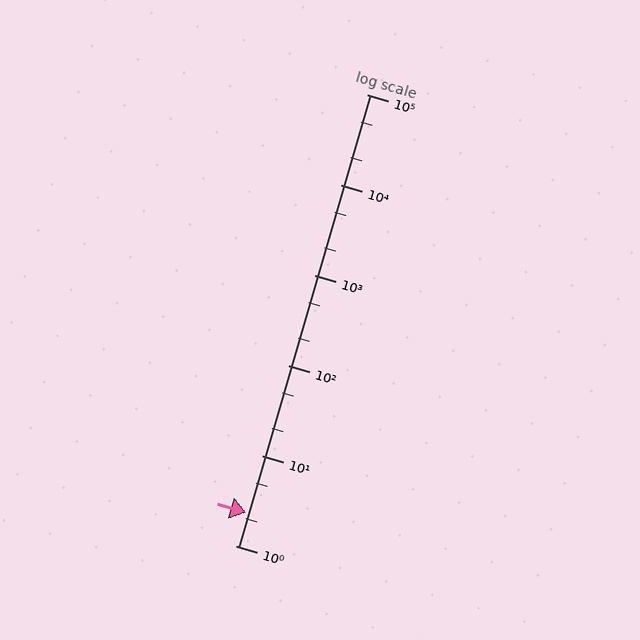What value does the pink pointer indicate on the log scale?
The pointer indicates approximately 2.3.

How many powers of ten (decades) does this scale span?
The scale spans 5 decades, from 1 to 100000.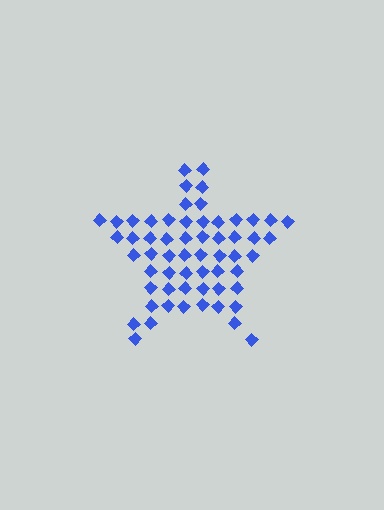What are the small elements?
The small elements are diamonds.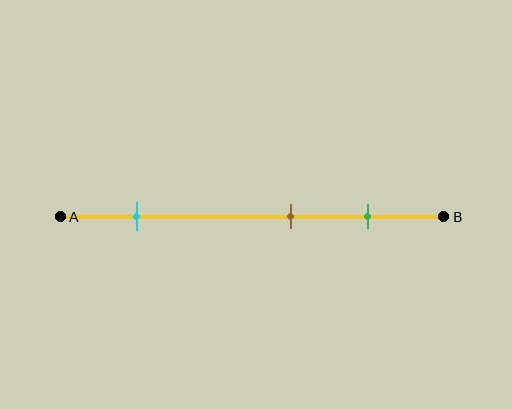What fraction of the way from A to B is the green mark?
The green mark is approximately 80% (0.8) of the way from A to B.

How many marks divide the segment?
There are 3 marks dividing the segment.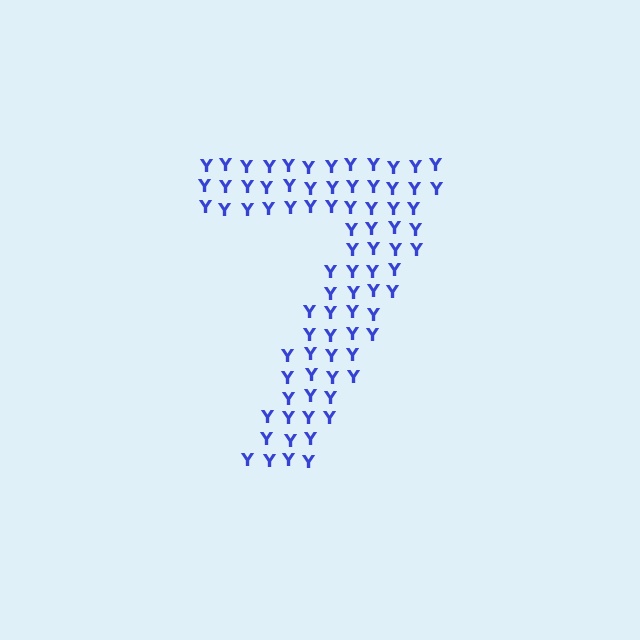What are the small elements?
The small elements are letter Y's.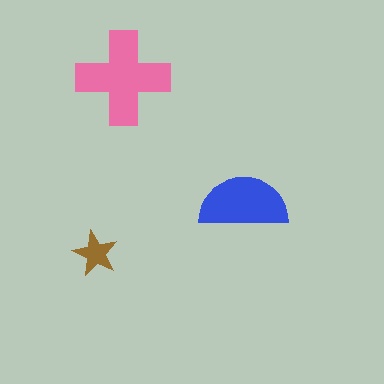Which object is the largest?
The pink cross.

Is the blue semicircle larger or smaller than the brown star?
Larger.